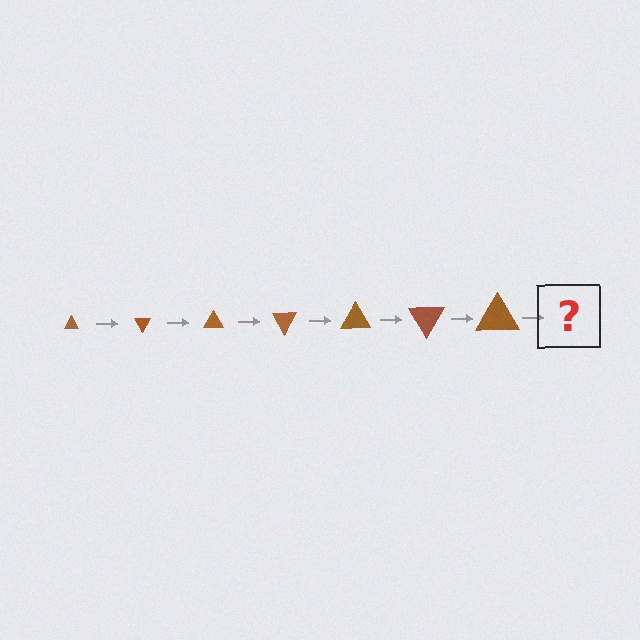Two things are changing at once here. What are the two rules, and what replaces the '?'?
The two rules are that the triangle grows larger each step and it rotates 60 degrees each step. The '?' should be a triangle, larger than the previous one and rotated 420 degrees from the start.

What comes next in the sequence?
The next element should be a triangle, larger than the previous one and rotated 420 degrees from the start.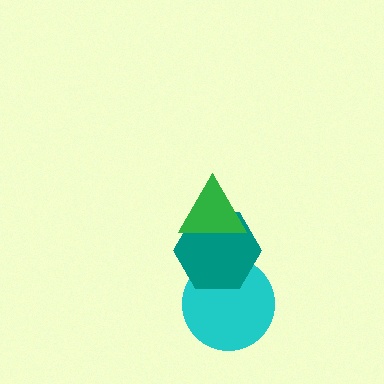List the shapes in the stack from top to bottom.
From top to bottom: the green triangle, the teal hexagon, the cyan circle.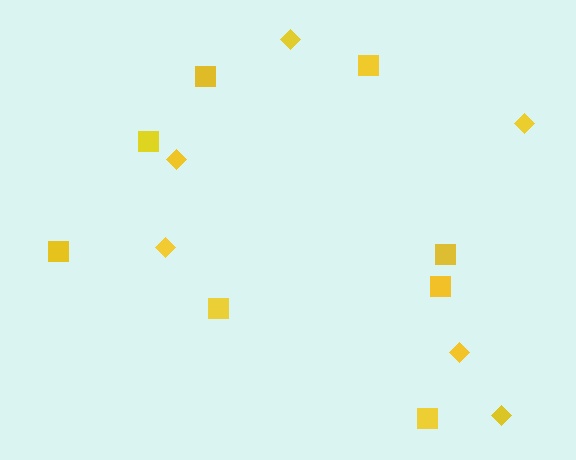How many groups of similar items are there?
There are 2 groups: one group of diamonds (6) and one group of squares (8).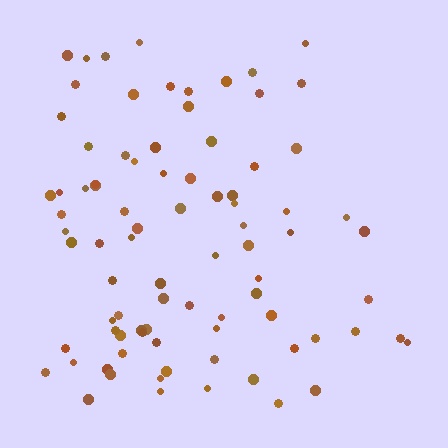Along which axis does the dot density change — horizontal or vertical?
Horizontal.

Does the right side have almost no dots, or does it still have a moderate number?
Still a moderate number, just noticeably fewer than the left.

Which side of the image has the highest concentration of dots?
The left.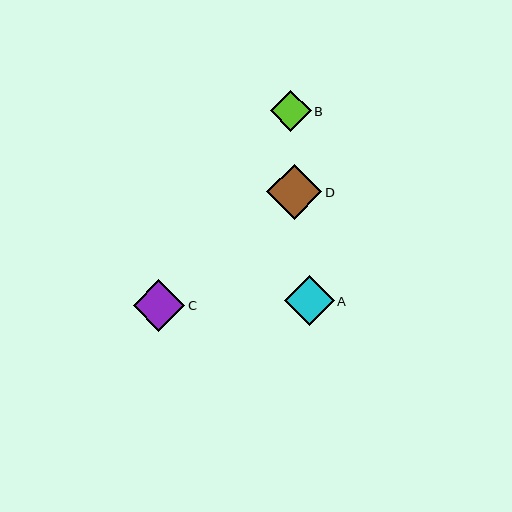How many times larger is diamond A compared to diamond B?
Diamond A is approximately 1.2 times the size of diamond B.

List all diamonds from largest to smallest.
From largest to smallest: D, C, A, B.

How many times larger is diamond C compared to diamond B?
Diamond C is approximately 1.3 times the size of diamond B.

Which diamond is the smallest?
Diamond B is the smallest with a size of approximately 41 pixels.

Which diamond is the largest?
Diamond D is the largest with a size of approximately 55 pixels.